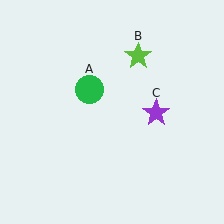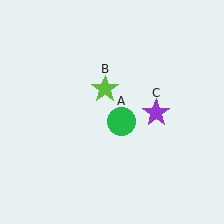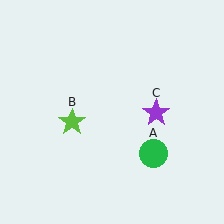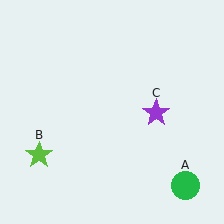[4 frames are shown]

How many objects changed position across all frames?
2 objects changed position: green circle (object A), lime star (object B).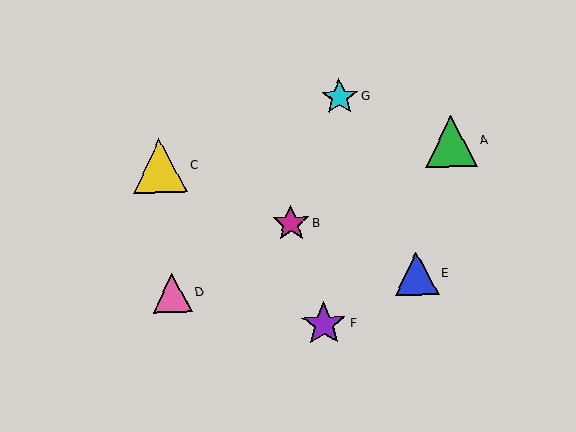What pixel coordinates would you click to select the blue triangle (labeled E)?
Click at (417, 274) to select the blue triangle E.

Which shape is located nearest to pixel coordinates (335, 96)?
The cyan star (labeled G) at (340, 97) is nearest to that location.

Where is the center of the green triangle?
The center of the green triangle is at (451, 141).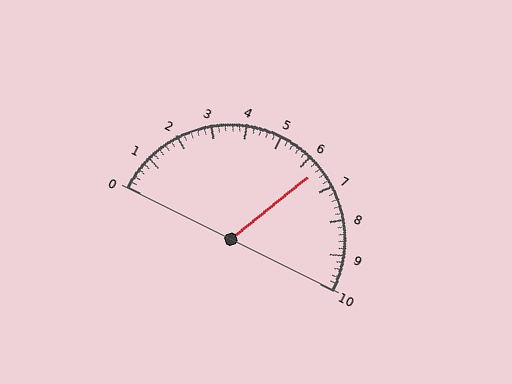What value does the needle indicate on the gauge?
The needle indicates approximately 6.4.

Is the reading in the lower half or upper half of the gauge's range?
The reading is in the upper half of the range (0 to 10).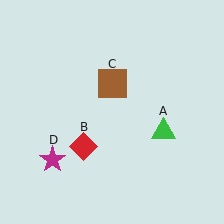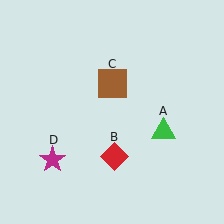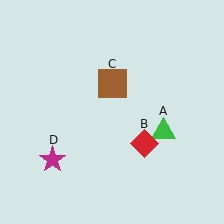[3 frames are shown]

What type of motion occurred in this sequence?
The red diamond (object B) rotated counterclockwise around the center of the scene.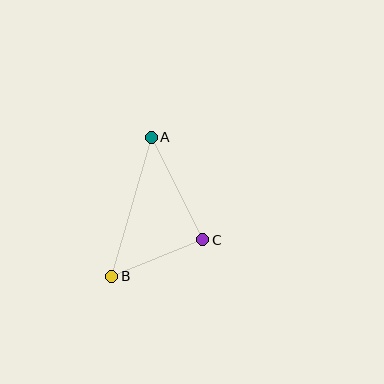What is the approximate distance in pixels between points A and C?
The distance between A and C is approximately 115 pixels.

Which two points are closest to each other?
Points B and C are closest to each other.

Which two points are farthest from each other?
Points A and B are farthest from each other.